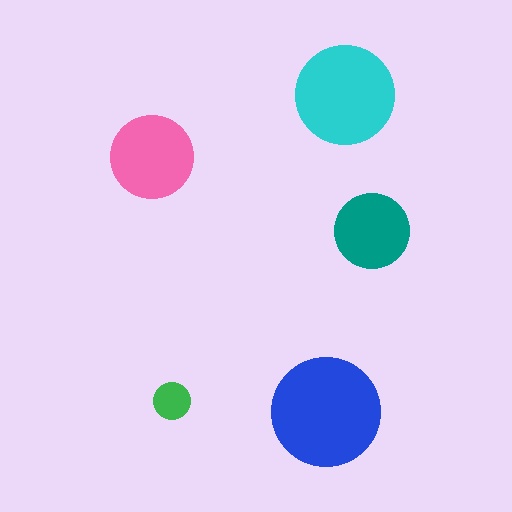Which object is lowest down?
The blue circle is bottommost.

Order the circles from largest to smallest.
the blue one, the cyan one, the pink one, the teal one, the green one.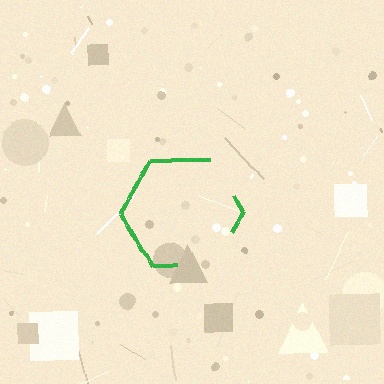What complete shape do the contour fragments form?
The contour fragments form a hexagon.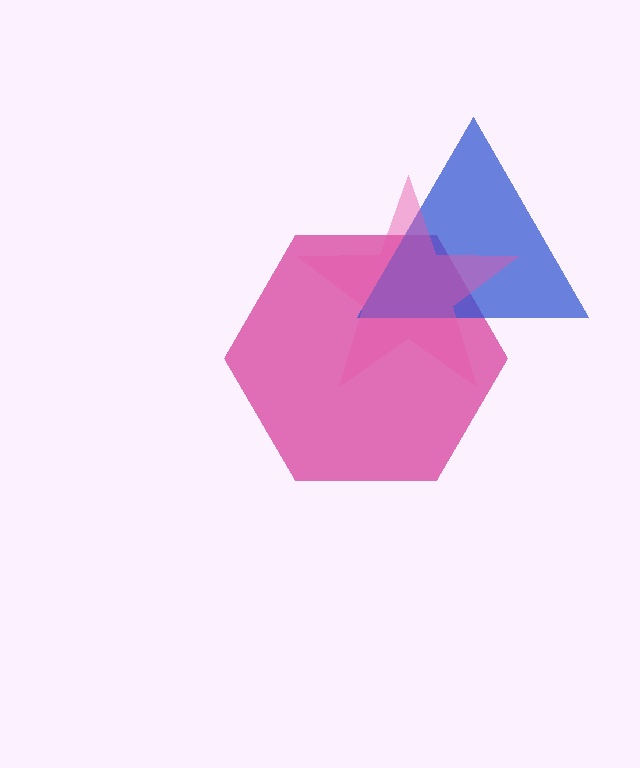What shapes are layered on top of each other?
The layered shapes are: a magenta hexagon, a blue triangle, a pink star.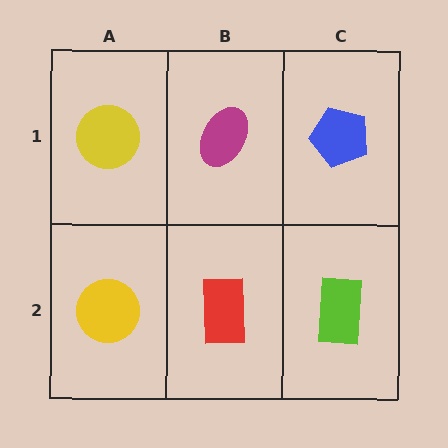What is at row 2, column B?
A red rectangle.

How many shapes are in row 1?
3 shapes.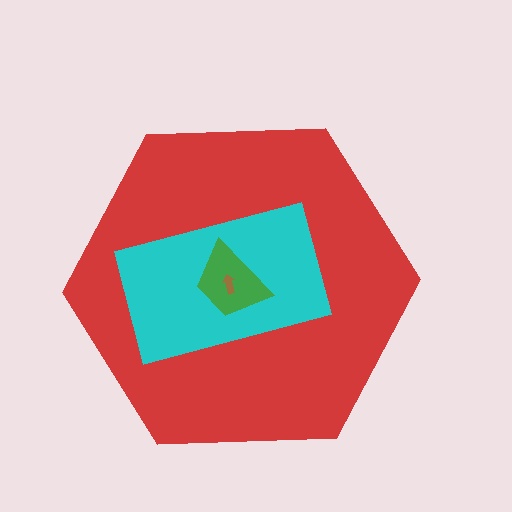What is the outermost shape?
The red hexagon.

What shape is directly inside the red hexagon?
The cyan rectangle.